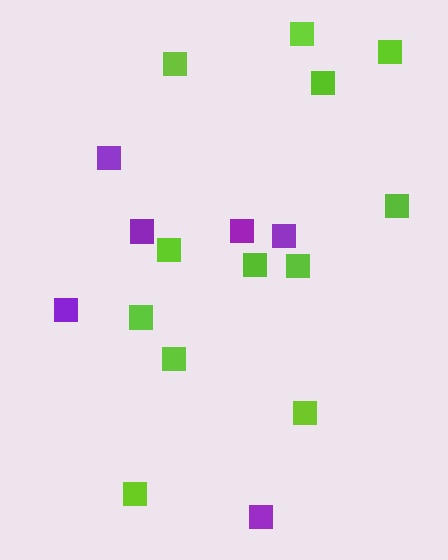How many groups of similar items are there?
There are 2 groups: one group of lime squares (12) and one group of purple squares (6).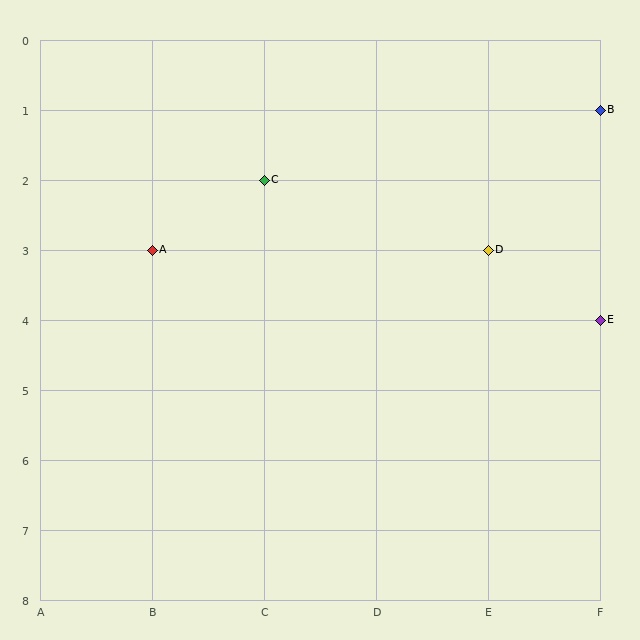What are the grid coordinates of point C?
Point C is at grid coordinates (C, 2).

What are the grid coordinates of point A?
Point A is at grid coordinates (B, 3).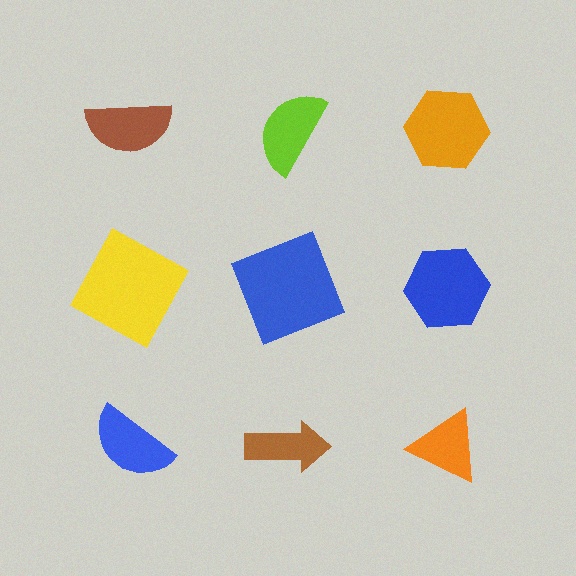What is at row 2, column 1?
A yellow square.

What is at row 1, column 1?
A brown semicircle.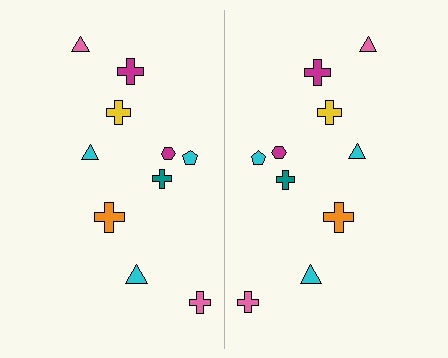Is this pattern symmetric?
Yes, this pattern has bilateral (reflection) symmetry.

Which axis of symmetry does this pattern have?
The pattern has a vertical axis of symmetry running through the center of the image.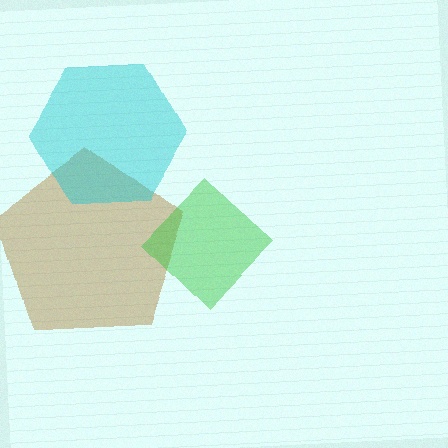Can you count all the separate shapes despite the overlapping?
Yes, there are 3 separate shapes.